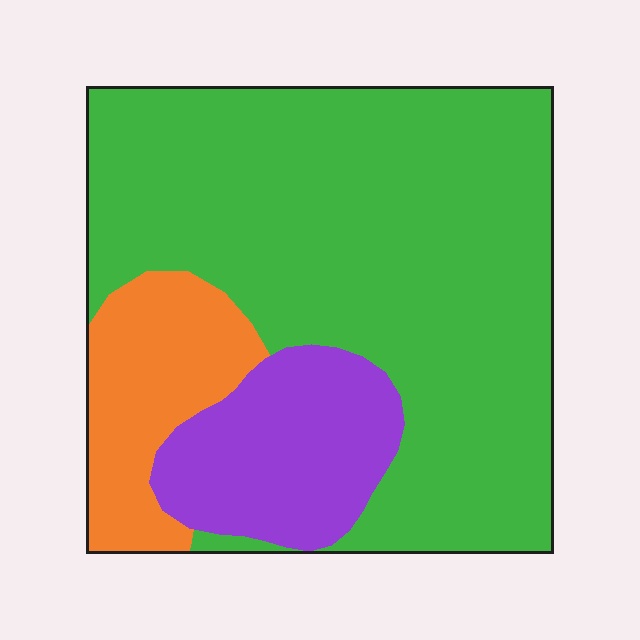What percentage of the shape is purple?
Purple covers about 15% of the shape.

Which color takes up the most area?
Green, at roughly 70%.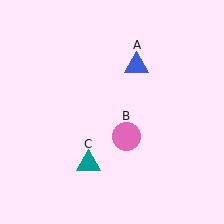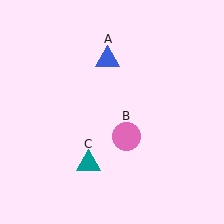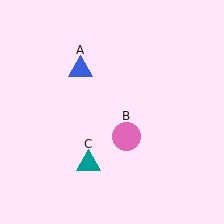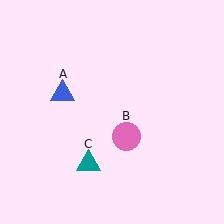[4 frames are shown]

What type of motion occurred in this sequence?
The blue triangle (object A) rotated counterclockwise around the center of the scene.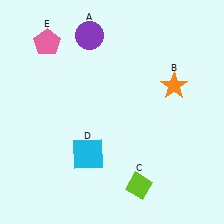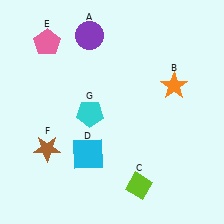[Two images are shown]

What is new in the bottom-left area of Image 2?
A brown star (F) was added in the bottom-left area of Image 2.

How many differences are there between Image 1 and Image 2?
There are 2 differences between the two images.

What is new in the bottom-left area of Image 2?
A cyan pentagon (G) was added in the bottom-left area of Image 2.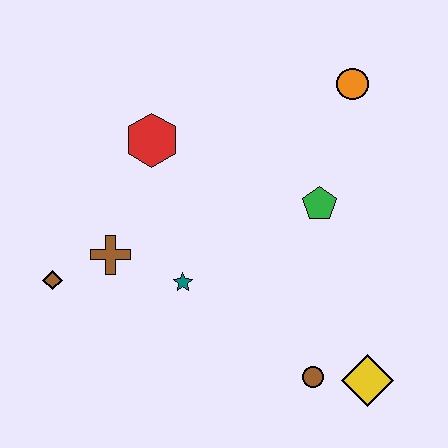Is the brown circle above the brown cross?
No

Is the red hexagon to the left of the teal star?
Yes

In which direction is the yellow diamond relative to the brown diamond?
The yellow diamond is to the right of the brown diamond.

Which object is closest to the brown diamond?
The brown cross is closest to the brown diamond.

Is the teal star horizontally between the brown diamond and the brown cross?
No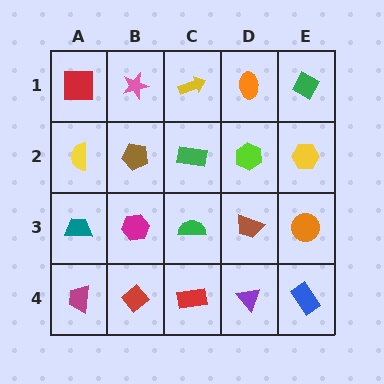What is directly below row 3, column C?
A red rectangle.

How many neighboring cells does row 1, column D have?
3.